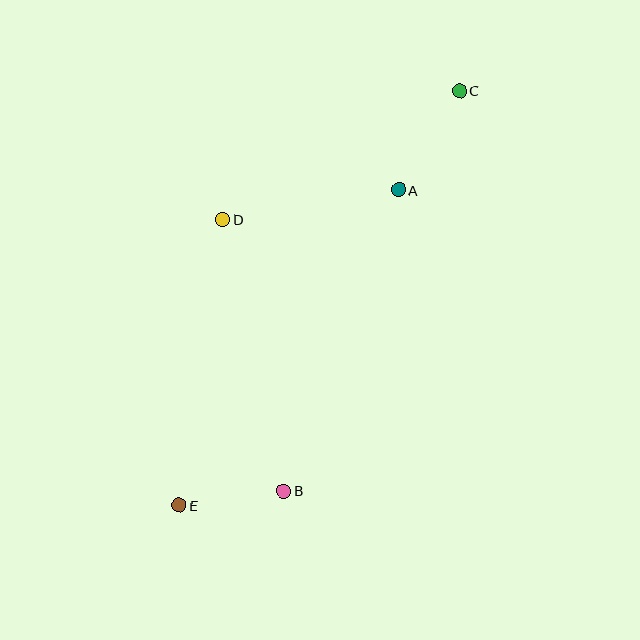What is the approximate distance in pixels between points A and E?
The distance between A and E is approximately 384 pixels.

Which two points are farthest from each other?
Points C and E are farthest from each other.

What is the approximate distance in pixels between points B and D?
The distance between B and D is approximately 279 pixels.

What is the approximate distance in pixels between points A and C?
The distance between A and C is approximately 116 pixels.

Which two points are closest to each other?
Points B and E are closest to each other.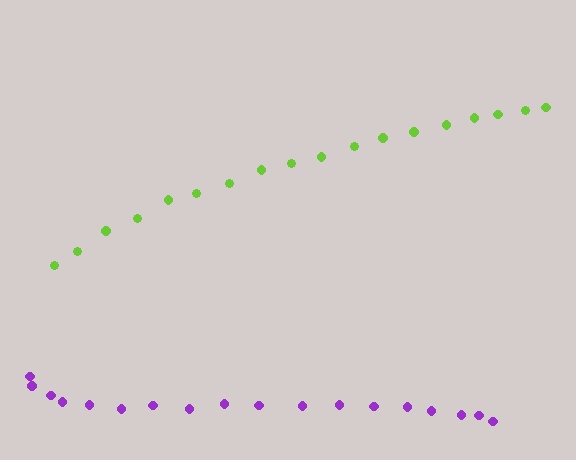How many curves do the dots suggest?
There are 2 distinct paths.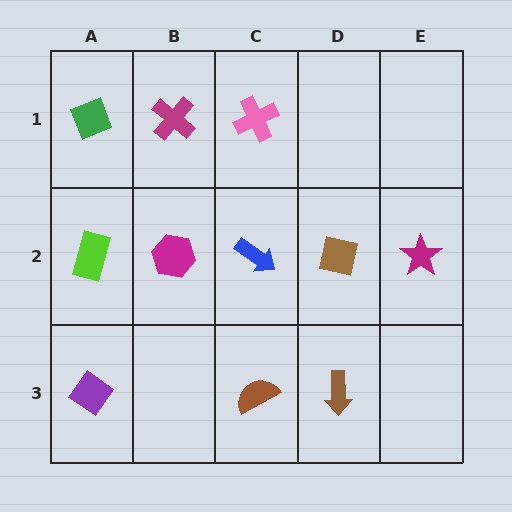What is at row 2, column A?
A lime rectangle.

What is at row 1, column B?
A magenta cross.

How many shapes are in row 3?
3 shapes.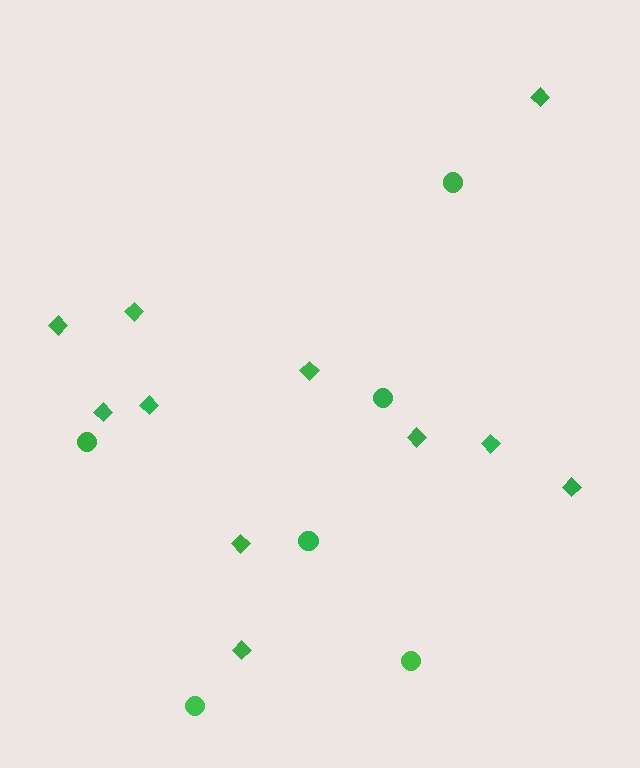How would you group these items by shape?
There are 2 groups: one group of circles (6) and one group of diamonds (11).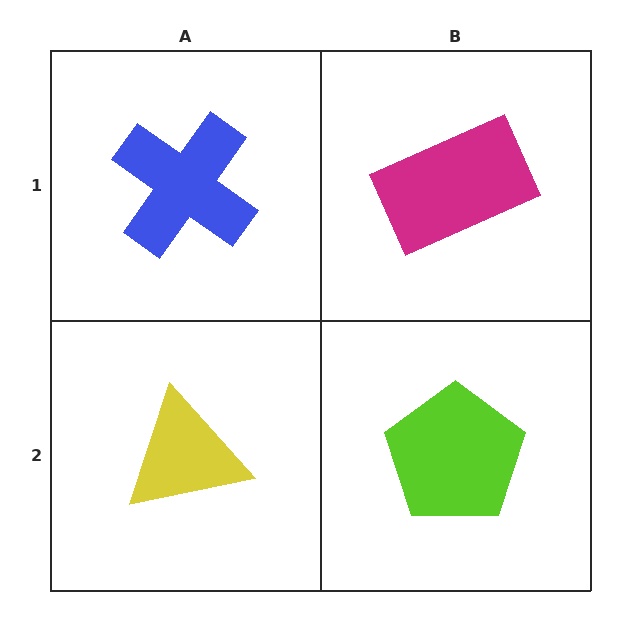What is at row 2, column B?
A lime pentagon.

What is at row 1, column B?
A magenta rectangle.